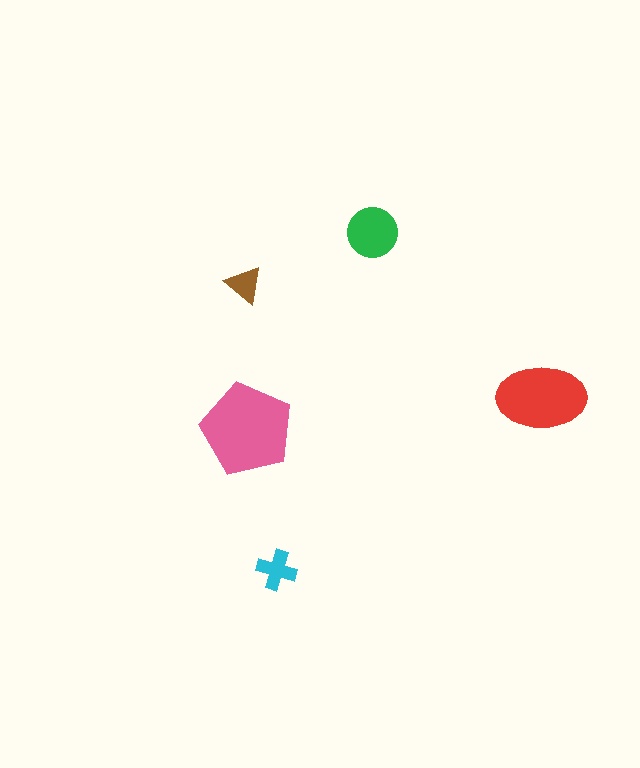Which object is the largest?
The pink pentagon.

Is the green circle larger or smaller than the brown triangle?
Larger.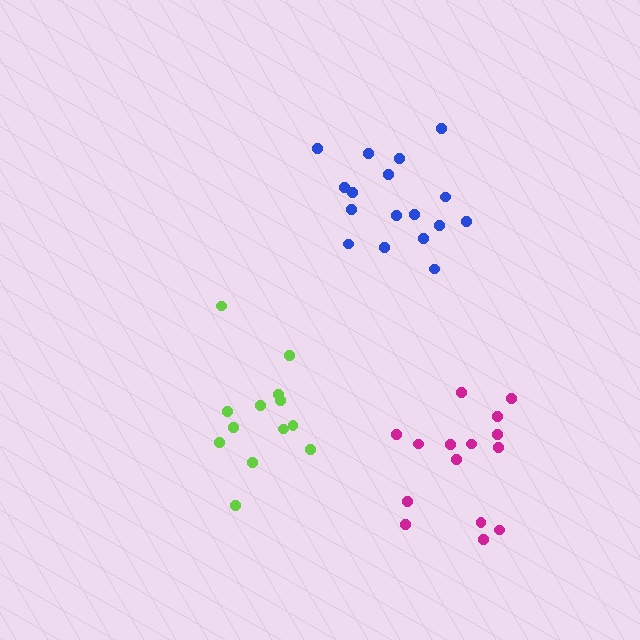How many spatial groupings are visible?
There are 3 spatial groupings.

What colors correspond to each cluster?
The clusters are colored: lime, magenta, blue.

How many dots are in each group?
Group 1: 13 dots, Group 2: 15 dots, Group 3: 17 dots (45 total).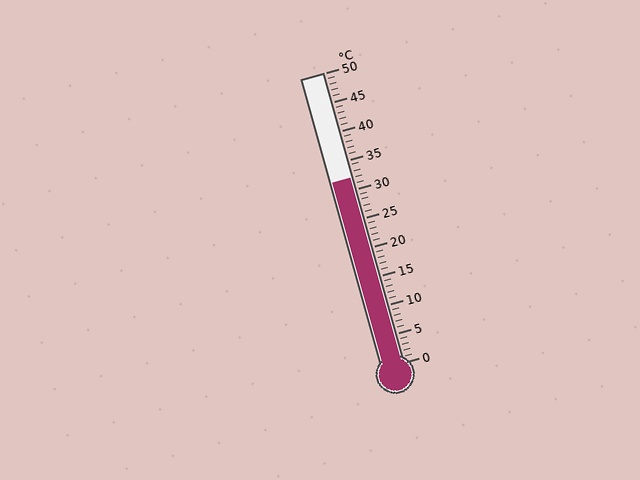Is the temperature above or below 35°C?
The temperature is below 35°C.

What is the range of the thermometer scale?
The thermometer scale ranges from 0°C to 50°C.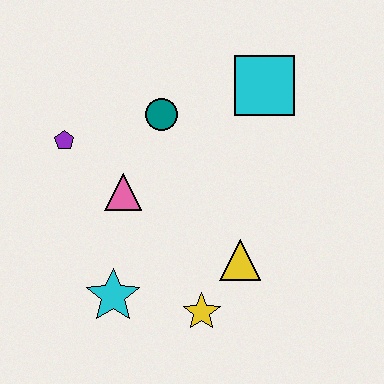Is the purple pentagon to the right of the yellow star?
No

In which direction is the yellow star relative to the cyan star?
The yellow star is to the right of the cyan star.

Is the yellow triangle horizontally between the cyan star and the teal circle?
No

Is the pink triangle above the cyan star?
Yes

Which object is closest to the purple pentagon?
The pink triangle is closest to the purple pentagon.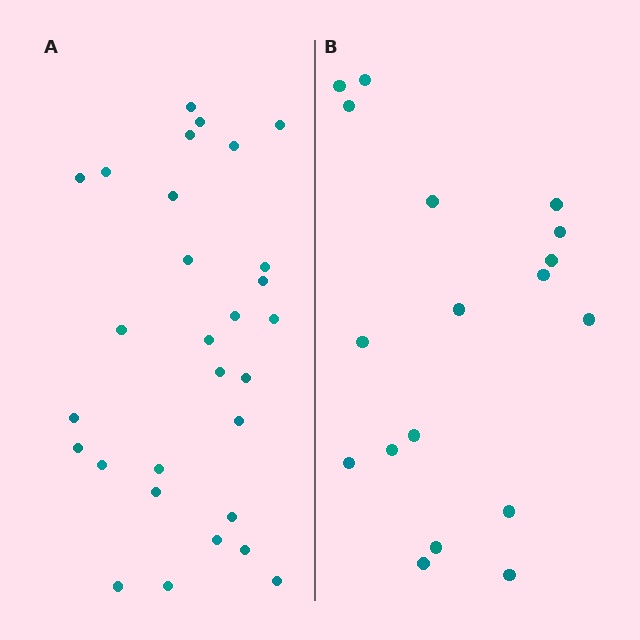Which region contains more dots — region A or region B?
Region A (the left region) has more dots.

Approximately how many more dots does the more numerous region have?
Region A has roughly 12 or so more dots than region B.